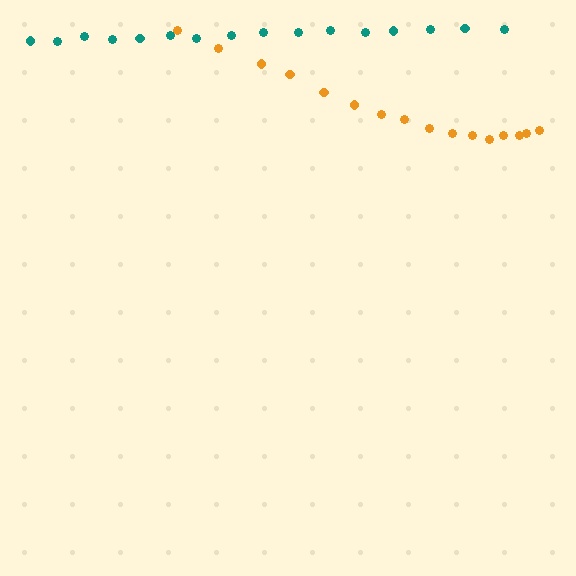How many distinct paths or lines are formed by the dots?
There are 2 distinct paths.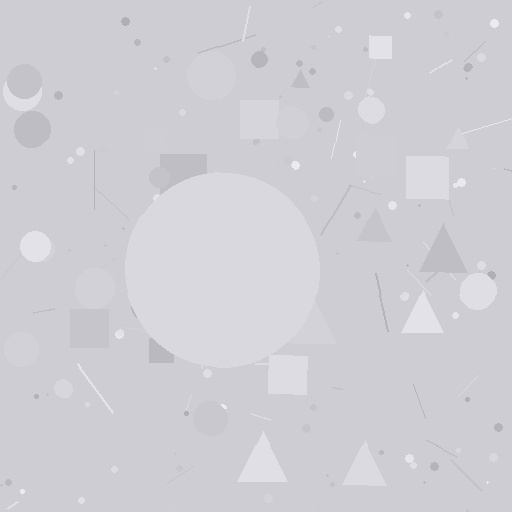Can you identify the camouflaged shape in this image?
The camouflaged shape is a circle.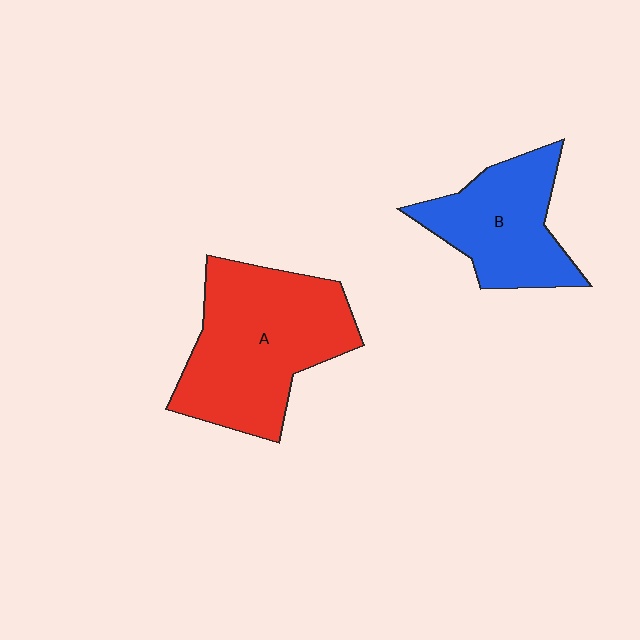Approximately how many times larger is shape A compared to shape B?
Approximately 1.5 times.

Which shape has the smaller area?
Shape B (blue).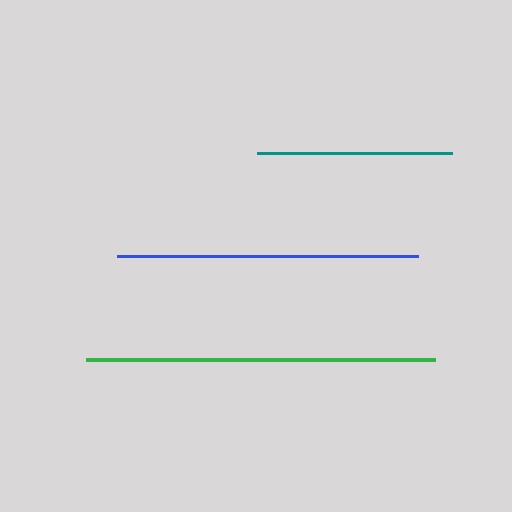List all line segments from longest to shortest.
From longest to shortest: green, blue, teal.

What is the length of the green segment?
The green segment is approximately 349 pixels long.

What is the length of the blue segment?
The blue segment is approximately 301 pixels long.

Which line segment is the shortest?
The teal line is the shortest at approximately 194 pixels.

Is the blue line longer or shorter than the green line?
The green line is longer than the blue line.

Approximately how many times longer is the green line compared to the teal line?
The green line is approximately 1.8 times the length of the teal line.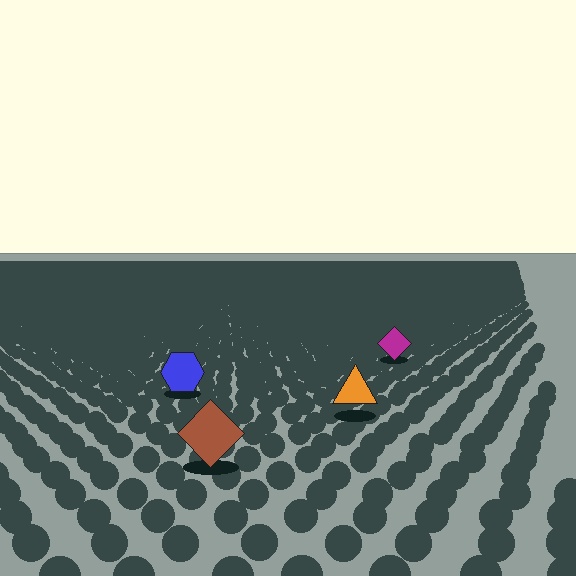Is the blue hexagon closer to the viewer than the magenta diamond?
Yes. The blue hexagon is closer — you can tell from the texture gradient: the ground texture is coarser near it.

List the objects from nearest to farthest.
From nearest to farthest: the brown diamond, the orange triangle, the blue hexagon, the magenta diamond.